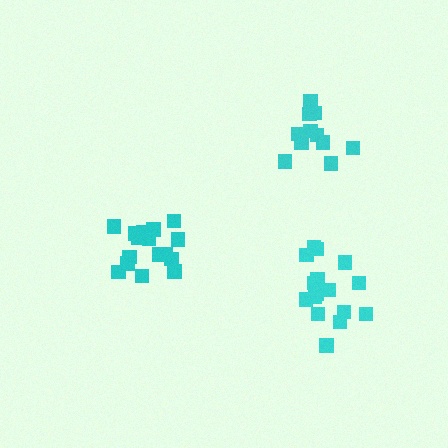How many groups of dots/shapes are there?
There are 3 groups.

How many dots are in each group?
Group 1: 11 dots, Group 2: 17 dots, Group 3: 16 dots (44 total).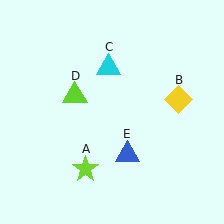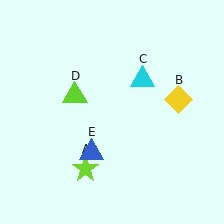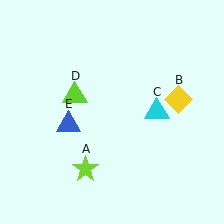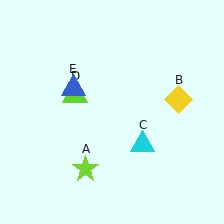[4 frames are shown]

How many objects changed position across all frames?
2 objects changed position: cyan triangle (object C), blue triangle (object E).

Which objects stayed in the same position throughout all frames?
Lime star (object A) and yellow diamond (object B) and lime triangle (object D) remained stationary.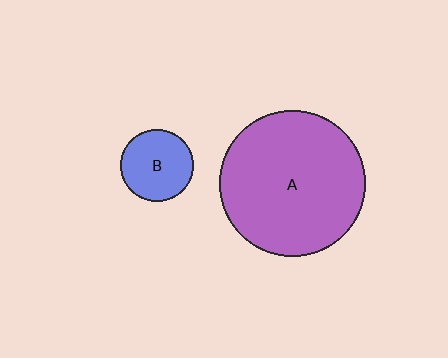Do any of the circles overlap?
No, none of the circles overlap.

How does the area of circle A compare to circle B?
Approximately 4.1 times.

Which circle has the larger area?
Circle A (purple).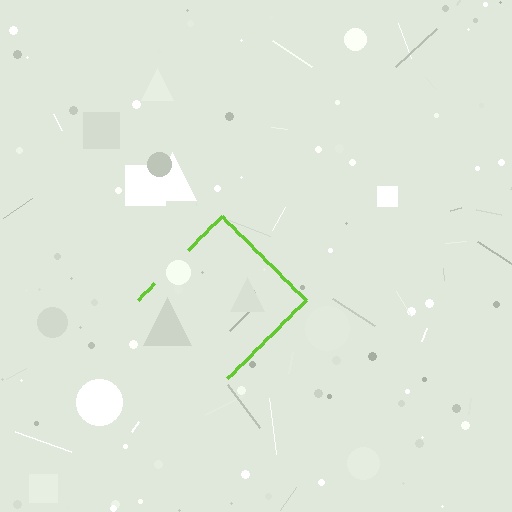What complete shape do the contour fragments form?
The contour fragments form a diamond.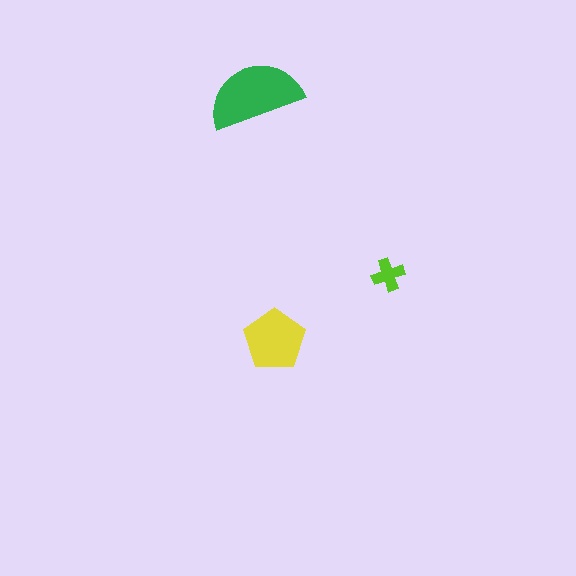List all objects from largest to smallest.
The green semicircle, the yellow pentagon, the lime cross.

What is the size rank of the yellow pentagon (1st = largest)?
2nd.